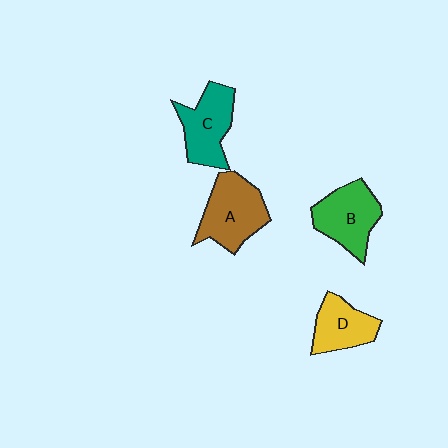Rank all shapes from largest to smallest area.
From largest to smallest: A (brown), B (green), C (teal), D (yellow).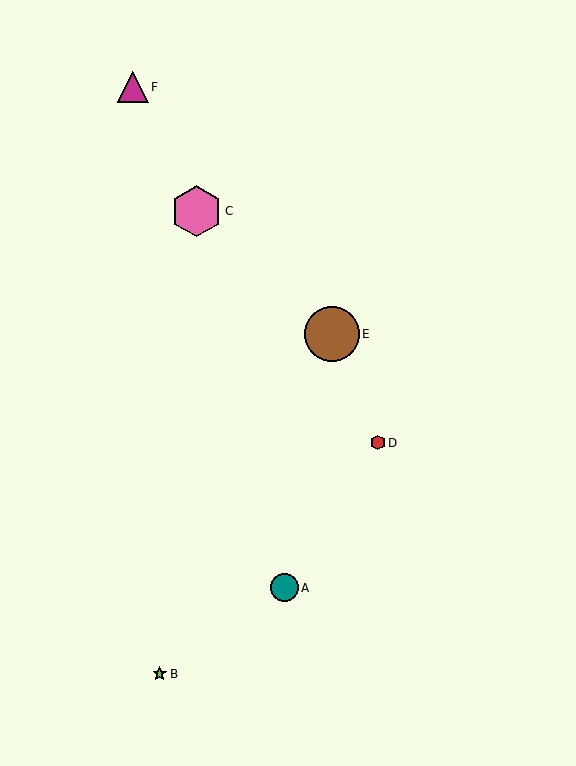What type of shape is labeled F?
Shape F is a magenta triangle.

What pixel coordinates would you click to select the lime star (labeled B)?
Click at (160, 674) to select the lime star B.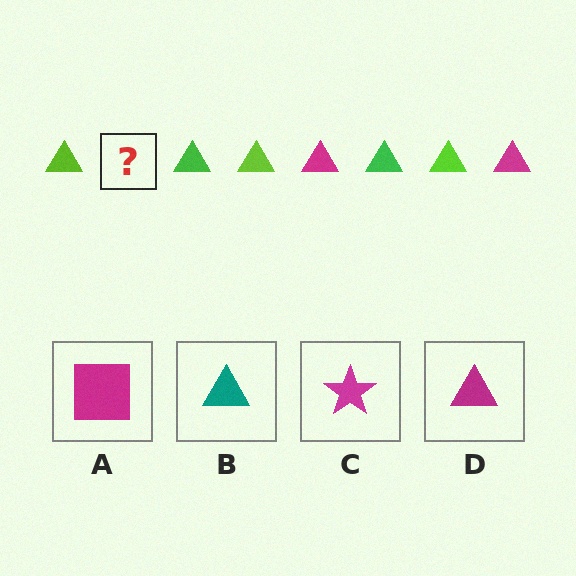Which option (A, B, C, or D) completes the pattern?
D.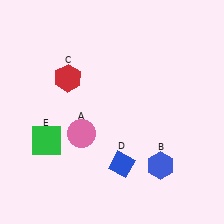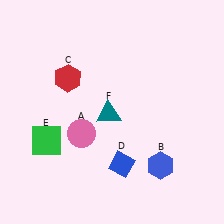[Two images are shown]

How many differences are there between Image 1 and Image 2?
There is 1 difference between the two images.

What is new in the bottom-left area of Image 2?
A teal triangle (F) was added in the bottom-left area of Image 2.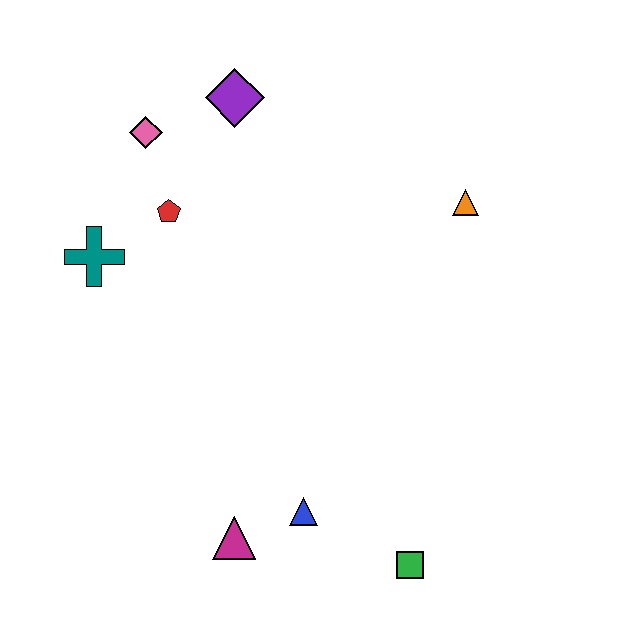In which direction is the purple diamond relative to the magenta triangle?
The purple diamond is above the magenta triangle.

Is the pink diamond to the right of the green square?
No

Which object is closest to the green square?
The blue triangle is closest to the green square.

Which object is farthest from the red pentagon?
The green square is farthest from the red pentagon.